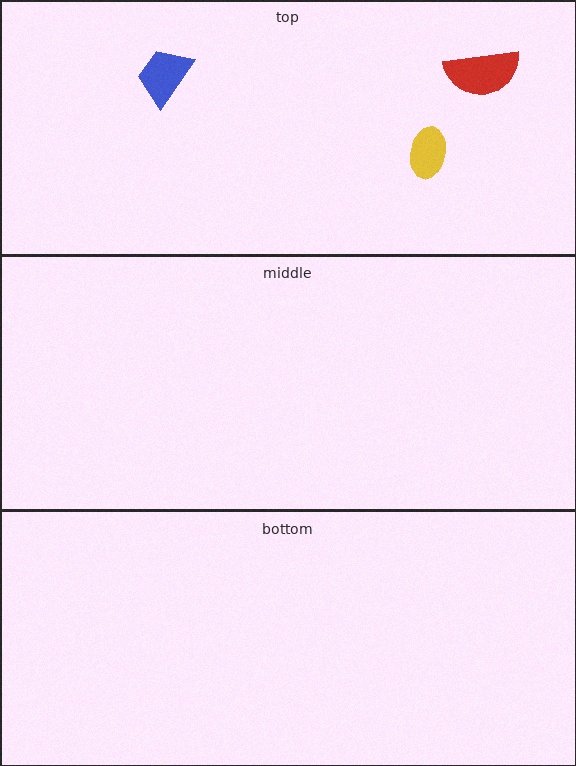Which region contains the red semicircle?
The top region.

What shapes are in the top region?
The yellow ellipse, the blue trapezoid, the red semicircle.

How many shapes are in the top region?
3.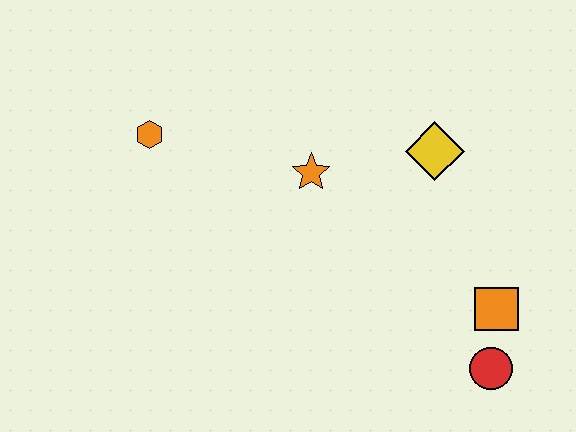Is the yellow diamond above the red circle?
Yes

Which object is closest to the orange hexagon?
The orange star is closest to the orange hexagon.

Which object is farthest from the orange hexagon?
The red circle is farthest from the orange hexagon.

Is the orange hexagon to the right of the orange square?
No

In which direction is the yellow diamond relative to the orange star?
The yellow diamond is to the right of the orange star.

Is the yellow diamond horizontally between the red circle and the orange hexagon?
Yes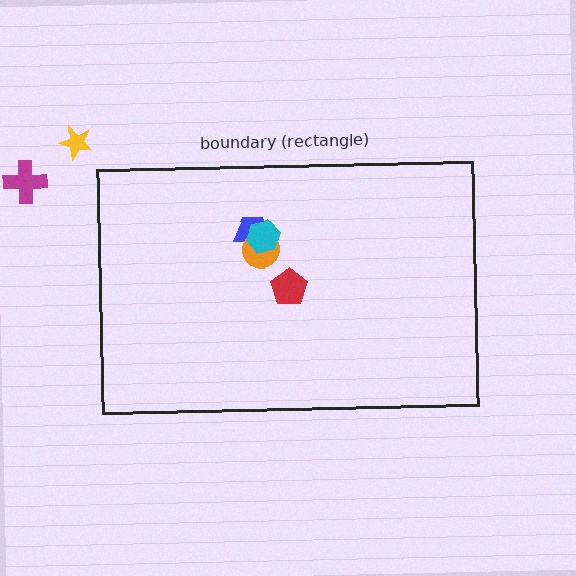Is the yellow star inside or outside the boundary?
Outside.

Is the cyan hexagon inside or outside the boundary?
Inside.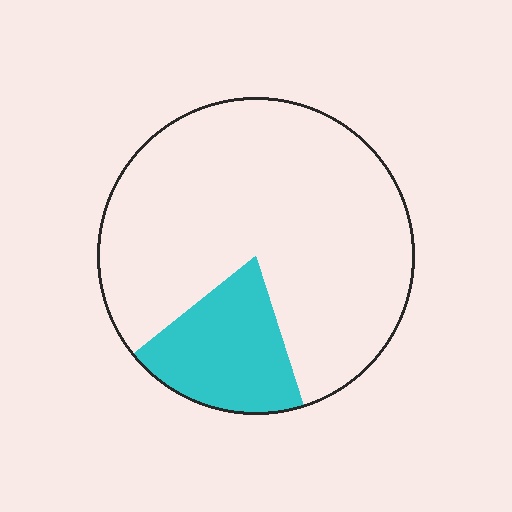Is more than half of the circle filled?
No.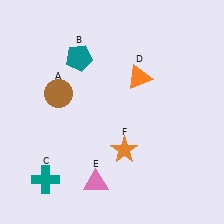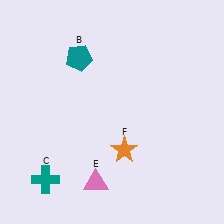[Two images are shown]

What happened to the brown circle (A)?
The brown circle (A) was removed in Image 2. It was in the top-left area of Image 1.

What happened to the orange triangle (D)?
The orange triangle (D) was removed in Image 2. It was in the top-right area of Image 1.